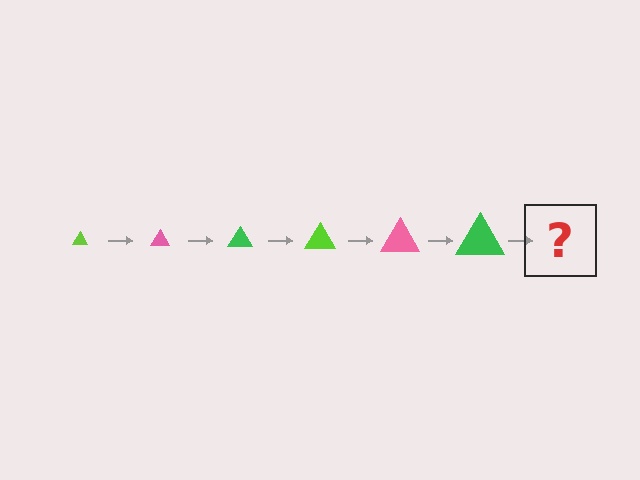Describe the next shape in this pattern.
It should be a lime triangle, larger than the previous one.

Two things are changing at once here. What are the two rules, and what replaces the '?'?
The two rules are that the triangle grows larger each step and the color cycles through lime, pink, and green. The '?' should be a lime triangle, larger than the previous one.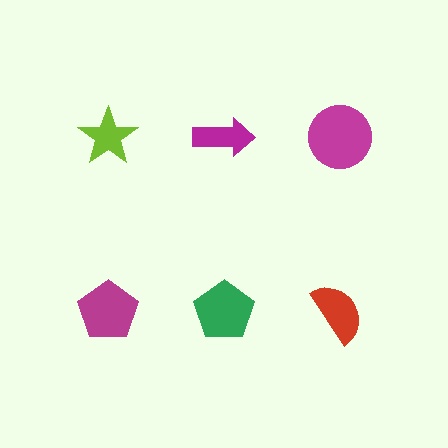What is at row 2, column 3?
A red semicircle.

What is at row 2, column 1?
A magenta pentagon.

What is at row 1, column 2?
A magenta arrow.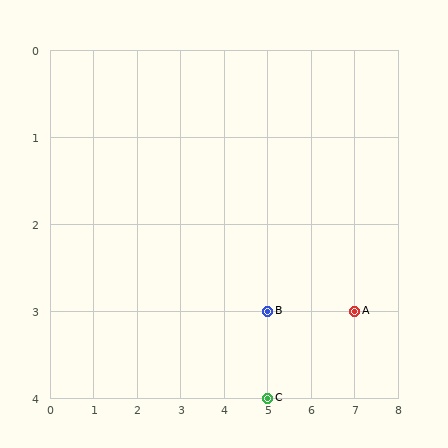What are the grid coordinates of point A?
Point A is at grid coordinates (7, 3).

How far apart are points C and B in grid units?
Points C and B are 1 row apart.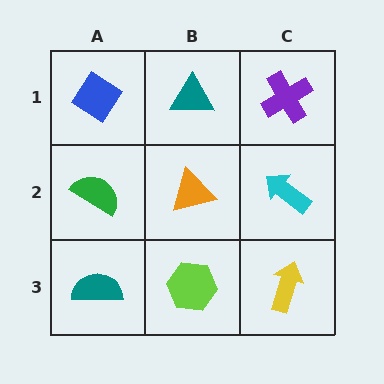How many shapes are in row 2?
3 shapes.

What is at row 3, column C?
A yellow arrow.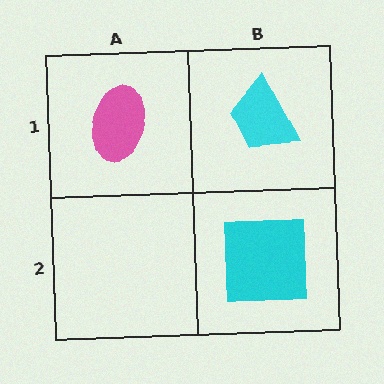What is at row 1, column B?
A cyan trapezoid.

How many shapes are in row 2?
1 shape.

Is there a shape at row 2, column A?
No, that cell is empty.